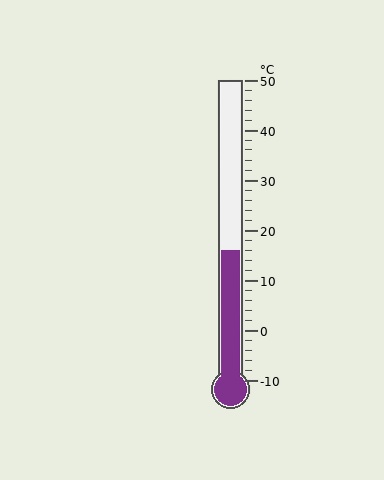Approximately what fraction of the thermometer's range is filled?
The thermometer is filled to approximately 45% of its range.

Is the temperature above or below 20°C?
The temperature is below 20°C.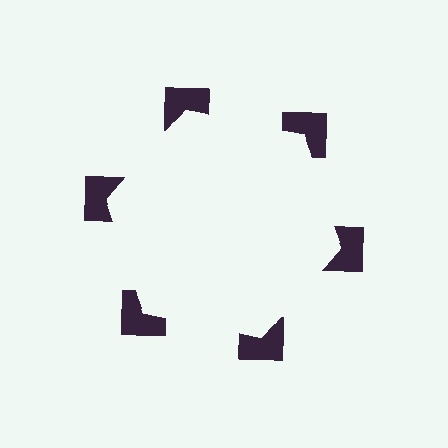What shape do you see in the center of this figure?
An illusory hexagon — its edges are inferred from the aligned wedge cuts in the notched squares, not physically drawn.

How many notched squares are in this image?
There are 6 — one at each vertex of the illusory hexagon.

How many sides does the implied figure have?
6 sides.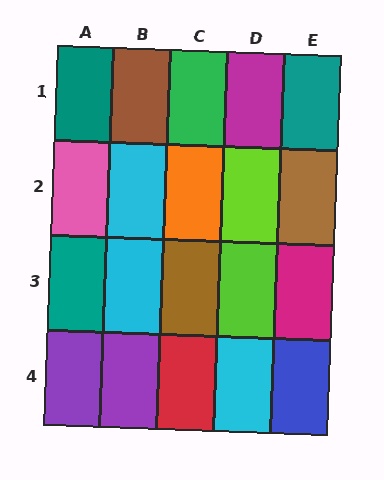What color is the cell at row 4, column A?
Purple.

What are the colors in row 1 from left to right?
Teal, brown, green, magenta, teal.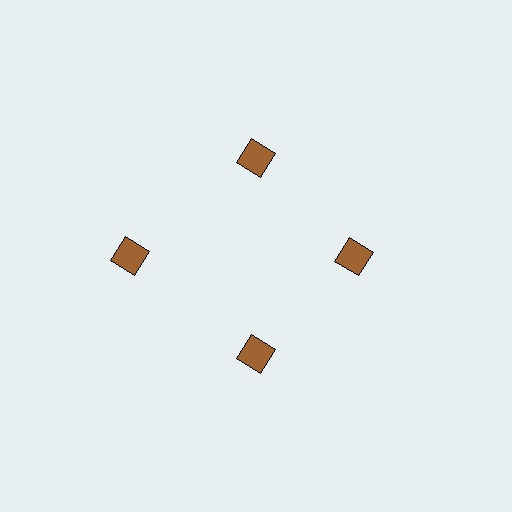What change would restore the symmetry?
The symmetry would be restored by moving it inward, back onto the ring so that all 4 squares sit at equal angles and equal distance from the center.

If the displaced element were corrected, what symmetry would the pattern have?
It would have 4-fold rotational symmetry — the pattern would map onto itself every 90 degrees.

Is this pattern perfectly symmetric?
No. The 4 brown squares are arranged in a ring, but one element near the 9 o'clock position is pushed outward from the center, breaking the 4-fold rotational symmetry.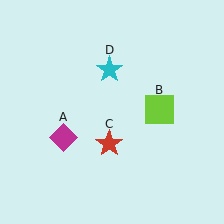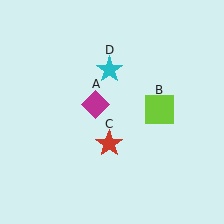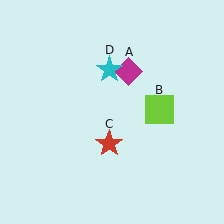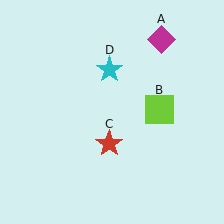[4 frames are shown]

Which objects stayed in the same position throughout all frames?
Lime square (object B) and red star (object C) and cyan star (object D) remained stationary.